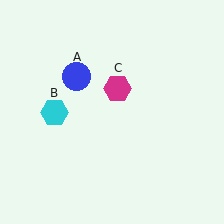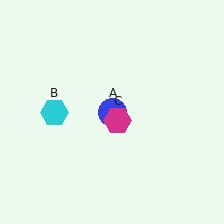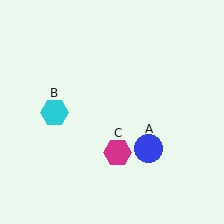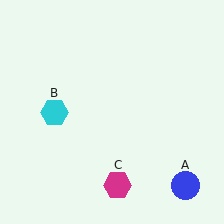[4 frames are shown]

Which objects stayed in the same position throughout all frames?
Cyan hexagon (object B) remained stationary.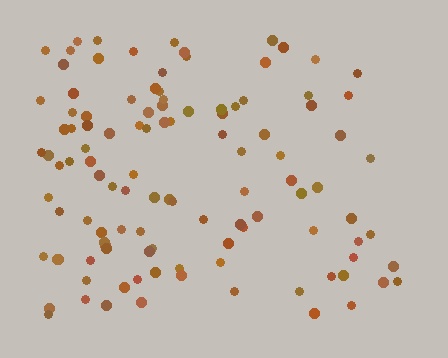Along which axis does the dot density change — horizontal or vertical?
Horizontal.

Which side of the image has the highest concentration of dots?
The left.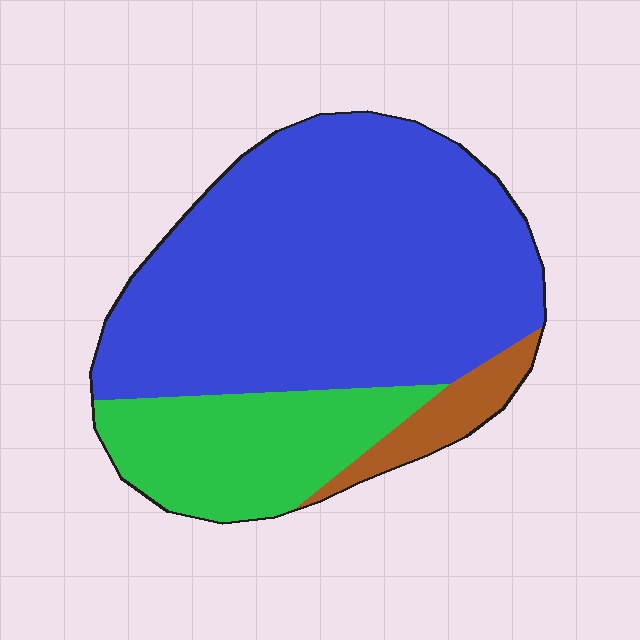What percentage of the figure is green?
Green covers 23% of the figure.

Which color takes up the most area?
Blue, at roughly 70%.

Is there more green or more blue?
Blue.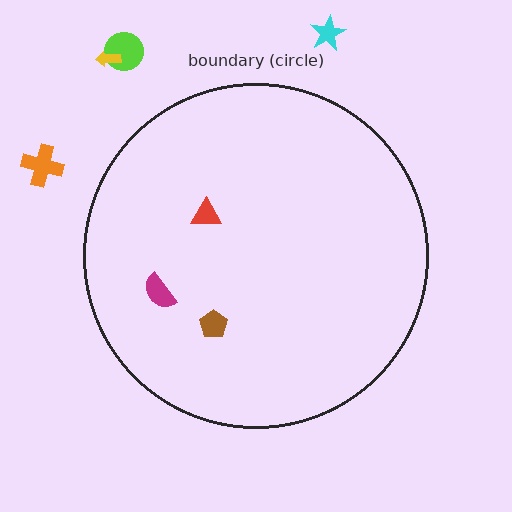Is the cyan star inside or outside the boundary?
Outside.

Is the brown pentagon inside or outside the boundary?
Inside.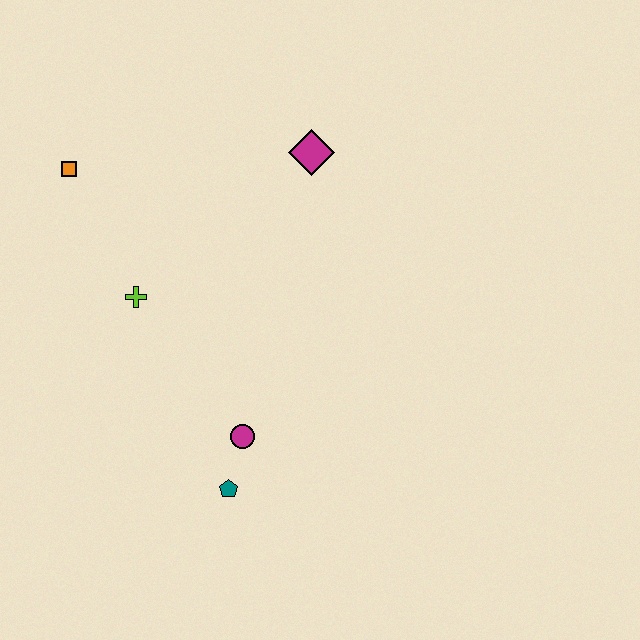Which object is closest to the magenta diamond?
The lime cross is closest to the magenta diamond.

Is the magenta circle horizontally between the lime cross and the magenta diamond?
Yes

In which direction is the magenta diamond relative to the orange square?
The magenta diamond is to the right of the orange square.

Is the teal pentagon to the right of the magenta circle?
No